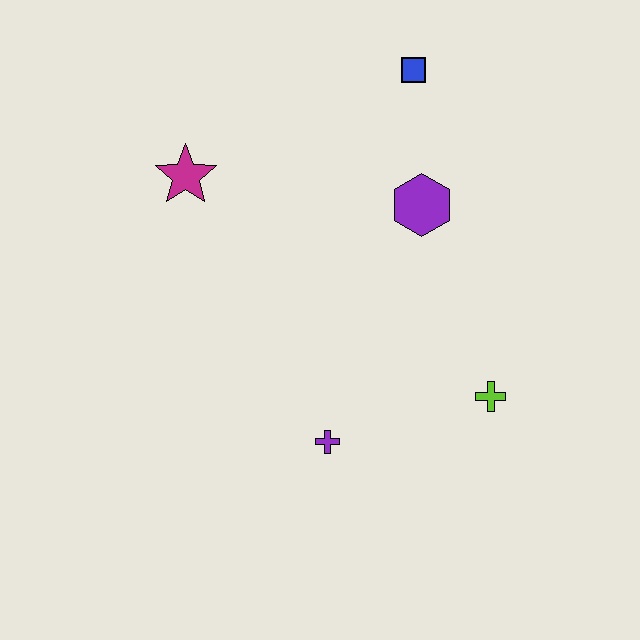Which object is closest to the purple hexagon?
The blue square is closest to the purple hexagon.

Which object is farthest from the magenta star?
The lime cross is farthest from the magenta star.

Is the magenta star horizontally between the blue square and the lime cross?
No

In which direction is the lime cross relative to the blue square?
The lime cross is below the blue square.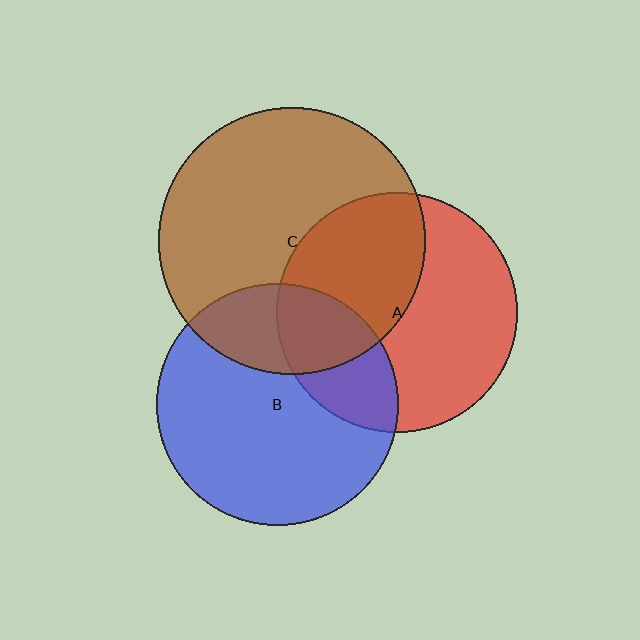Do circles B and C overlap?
Yes.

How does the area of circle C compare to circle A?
Approximately 1.2 times.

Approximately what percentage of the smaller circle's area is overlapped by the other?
Approximately 25%.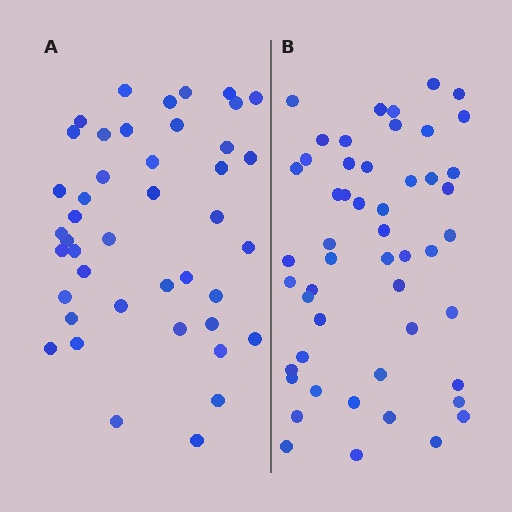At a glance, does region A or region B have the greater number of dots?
Region B (the right region) has more dots.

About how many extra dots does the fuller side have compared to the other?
Region B has roughly 8 or so more dots than region A.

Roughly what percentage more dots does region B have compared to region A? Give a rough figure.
About 20% more.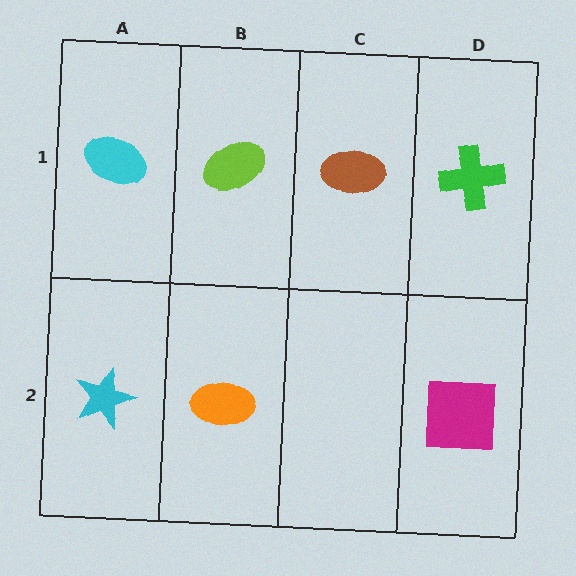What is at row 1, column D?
A green cross.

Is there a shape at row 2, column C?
No, that cell is empty.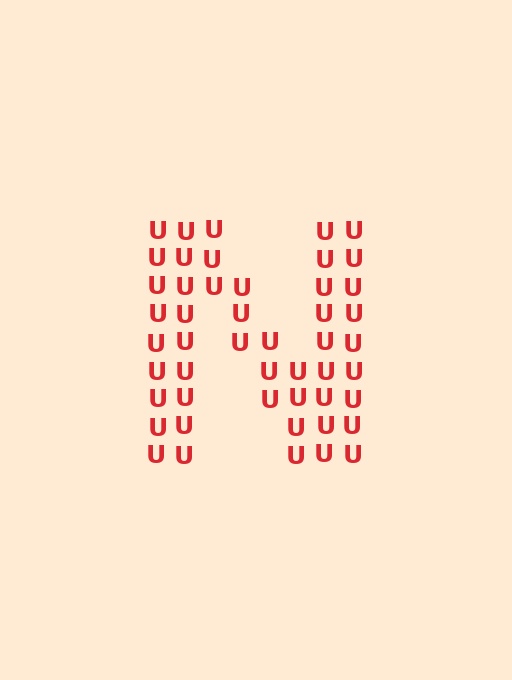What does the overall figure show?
The overall figure shows the letter N.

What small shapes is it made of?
It is made of small letter U's.